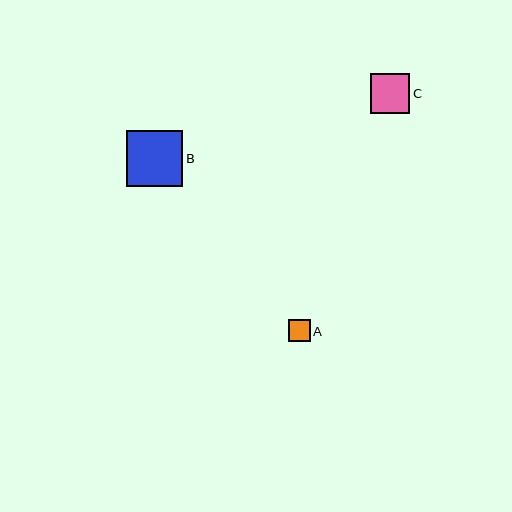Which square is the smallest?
Square A is the smallest with a size of approximately 22 pixels.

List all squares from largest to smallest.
From largest to smallest: B, C, A.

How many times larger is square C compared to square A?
Square C is approximately 1.8 times the size of square A.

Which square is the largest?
Square B is the largest with a size of approximately 57 pixels.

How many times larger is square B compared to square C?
Square B is approximately 1.4 times the size of square C.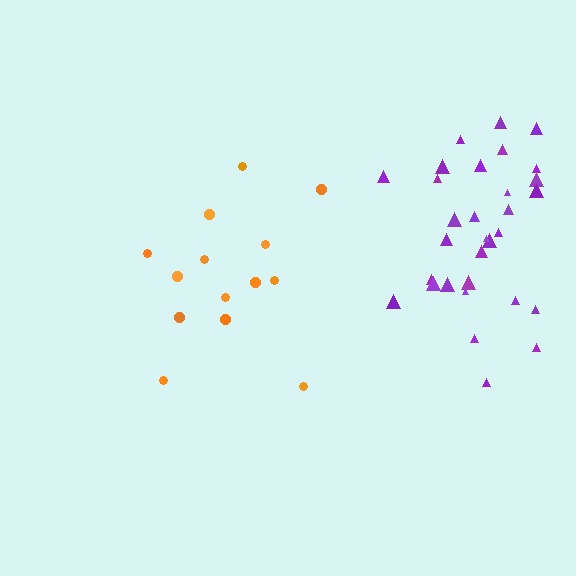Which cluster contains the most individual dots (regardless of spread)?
Purple (32).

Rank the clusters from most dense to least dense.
purple, orange.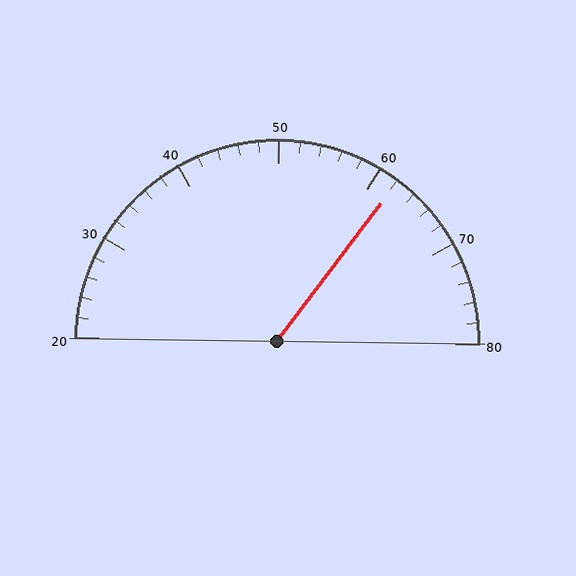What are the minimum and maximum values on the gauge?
The gauge ranges from 20 to 80.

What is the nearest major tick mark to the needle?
The nearest major tick mark is 60.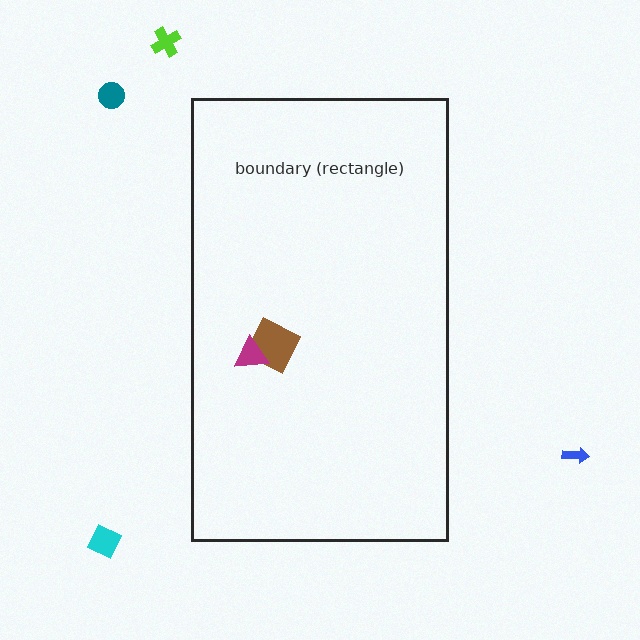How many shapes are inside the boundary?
2 inside, 4 outside.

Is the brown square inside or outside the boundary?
Inside.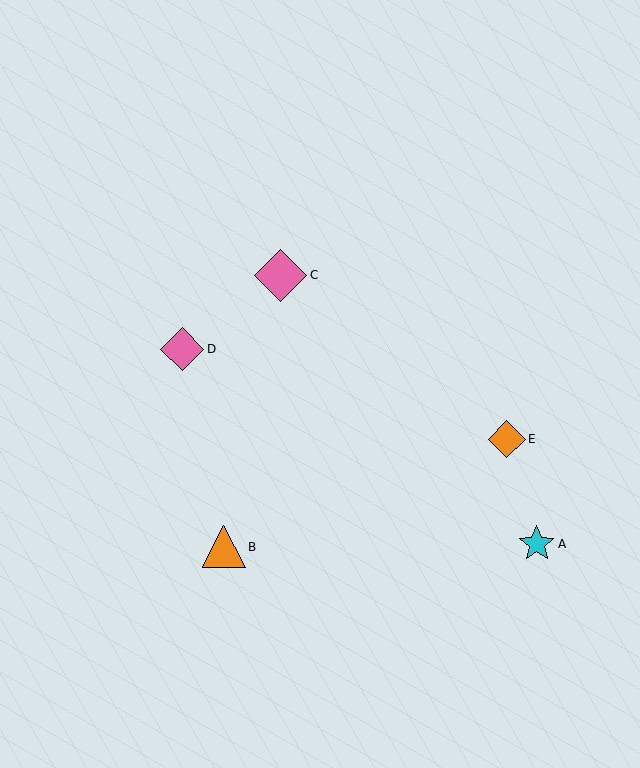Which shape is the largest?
The pink diamond (labeled C) is the largest.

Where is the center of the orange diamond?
The center of the orange diamond is at (507, 439).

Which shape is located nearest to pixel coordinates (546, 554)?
The cyan star (labeled A) at (537, 544) is nearest to that location.